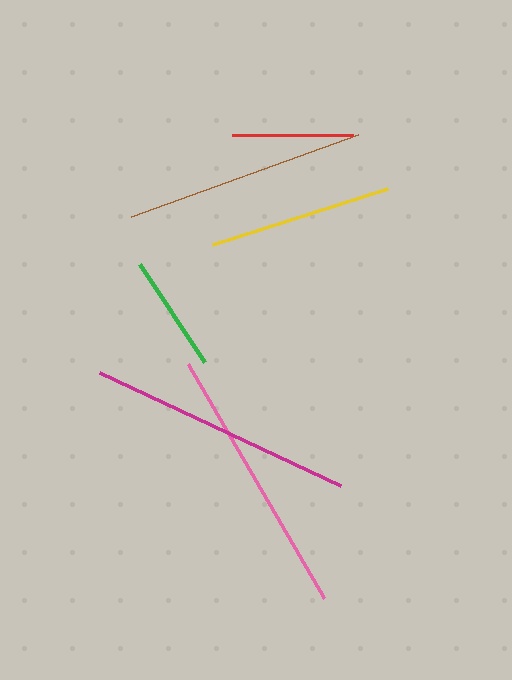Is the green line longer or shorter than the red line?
The red line is longer than the green line.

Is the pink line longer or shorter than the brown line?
The pink line is longer than the brown line.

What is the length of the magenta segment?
The magenta segment is approximately 267 pixels long.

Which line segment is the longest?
The pink line is the longest at approximately 270 pixels.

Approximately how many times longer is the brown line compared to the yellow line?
The brown line is approximately 1.3 times the length of the yellow line.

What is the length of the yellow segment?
The yellow segment is approximately 184 pixels long.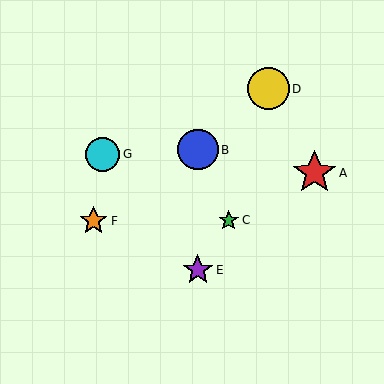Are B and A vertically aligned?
No, B is at x≈198 and A is at x≈315.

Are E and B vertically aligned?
Yes, both are at x≈198.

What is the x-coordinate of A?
Object A is at x≈315.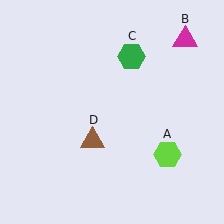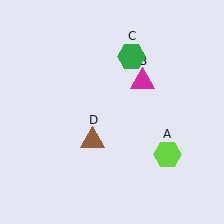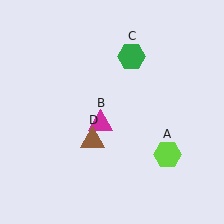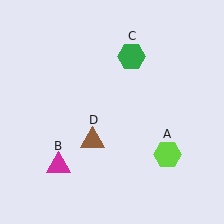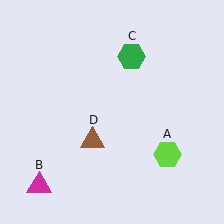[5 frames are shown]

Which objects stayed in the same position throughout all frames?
Lime hexagon (object A) and green hexagon (object C) and brown triangle (object D) remained stationary.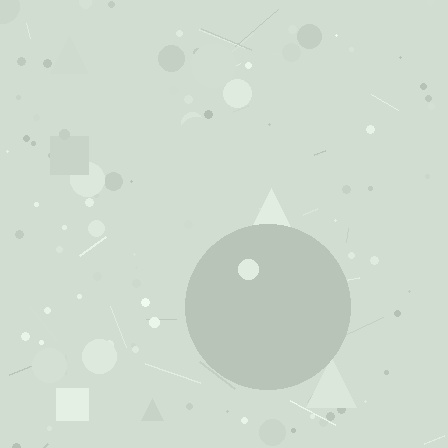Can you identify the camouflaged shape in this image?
The camouflaged shape is a circle.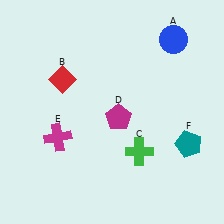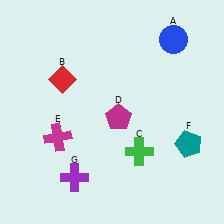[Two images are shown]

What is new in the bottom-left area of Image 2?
A purple cross (G) was added in the bottom-left area of Image 2.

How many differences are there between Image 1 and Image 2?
There is 1 difference between the two images.